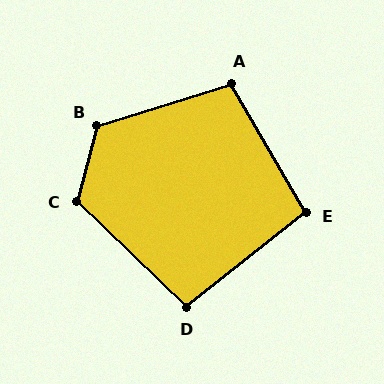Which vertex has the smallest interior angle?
D, at approximately 97 degrees.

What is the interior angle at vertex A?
Approximately 102 degrees (obtuse).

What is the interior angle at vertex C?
Approximately 119 degrees (obtuse).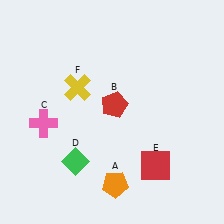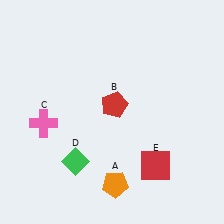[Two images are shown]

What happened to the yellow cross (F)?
The yellow cross (F) was removed in Image 2. It was in the top-left area of Image 1.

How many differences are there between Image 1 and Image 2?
There is 1 difference between the two images.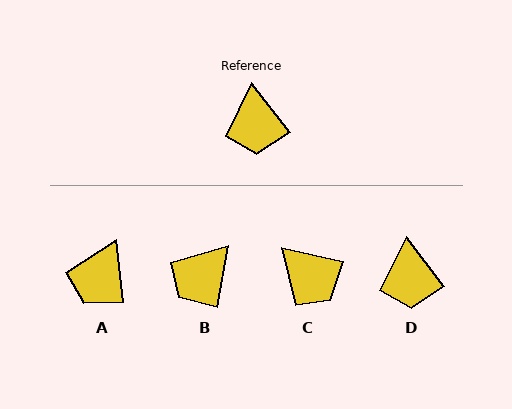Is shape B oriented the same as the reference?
No, it is off by about 48 degrees.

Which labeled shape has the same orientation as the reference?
D.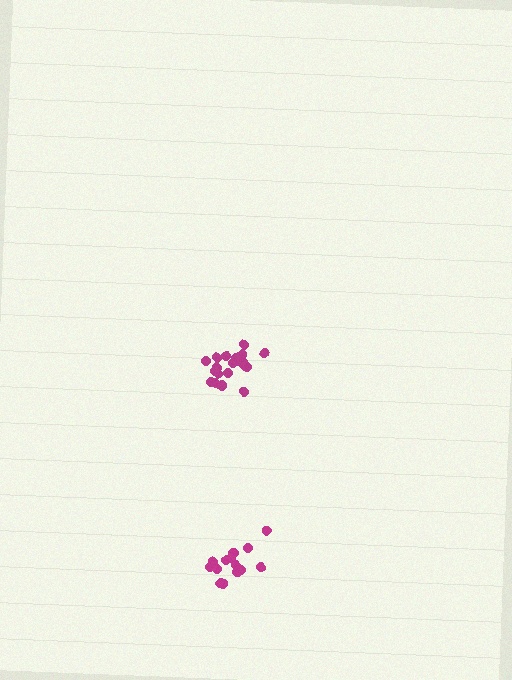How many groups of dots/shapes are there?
There are 2 groups.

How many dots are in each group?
Group 1: 20 dots, Group 2: 14 dots (34 total).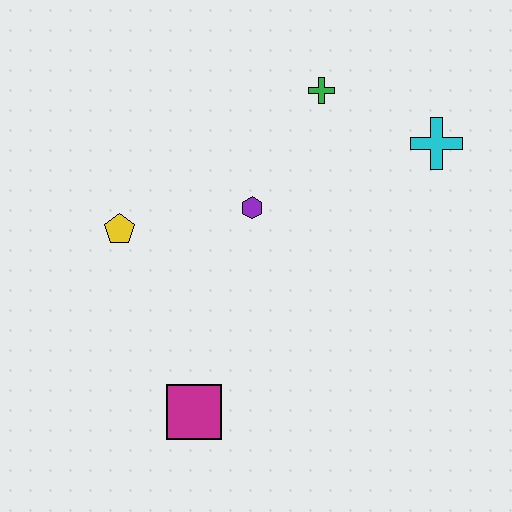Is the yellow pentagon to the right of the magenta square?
No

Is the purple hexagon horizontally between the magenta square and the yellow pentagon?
No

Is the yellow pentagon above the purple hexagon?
No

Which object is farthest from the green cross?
The magenta square is farthest from the green cross.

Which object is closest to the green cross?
The cyan cross is closest to the green cross.